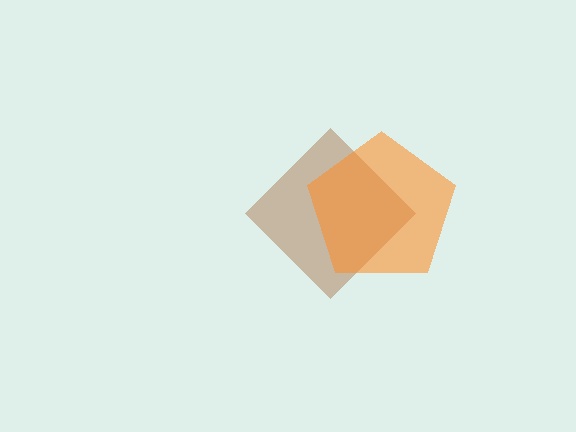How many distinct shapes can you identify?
There are 2 distinct shapes: a brown diamond, an orange pentagon.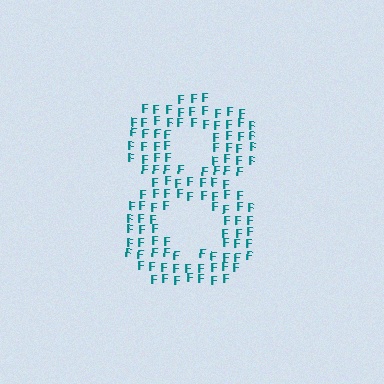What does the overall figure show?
The overall figure shows the digit 8.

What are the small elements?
The small elements are letter F's.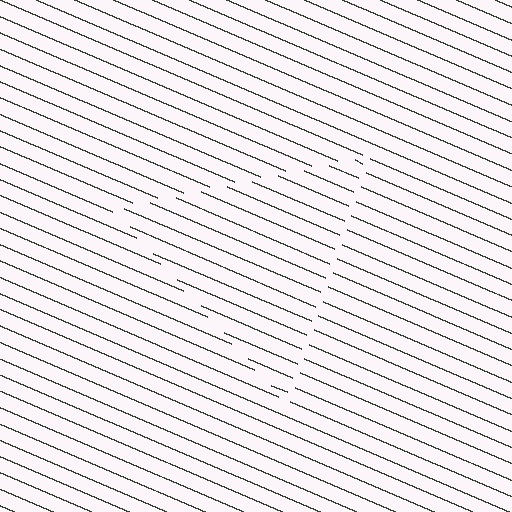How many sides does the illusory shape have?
3 sides — the line-ends trace a triangle.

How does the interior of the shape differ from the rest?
The interior of the shape contains the same grating, shifted by half a period — the contour is defined by the phase discontinuity where line-ends from the inner and outer gratings abut.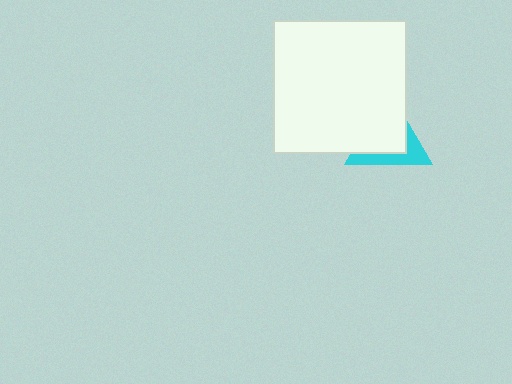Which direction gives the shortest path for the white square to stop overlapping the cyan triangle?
Moving toward the upper-left gives the shortest separation.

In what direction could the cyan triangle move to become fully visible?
The cyan triangle could move toward the lower-right. That would shift it out from behind the white square entirely.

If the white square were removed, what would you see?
You would see the complete cyan triangle.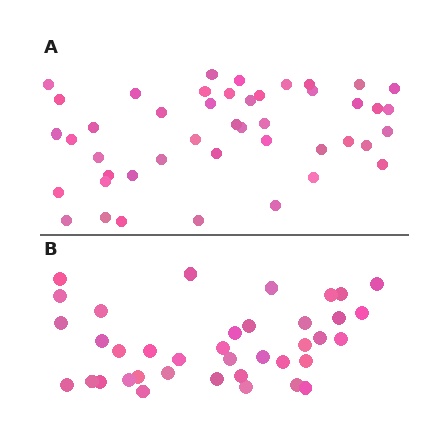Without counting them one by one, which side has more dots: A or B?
Region A (the top region) has more dots.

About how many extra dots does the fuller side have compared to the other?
Region A has roughly 8 or so more dots than region B.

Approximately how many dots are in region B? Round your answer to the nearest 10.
About 40 dots. (The exact count is 38, which rounds to 40.)